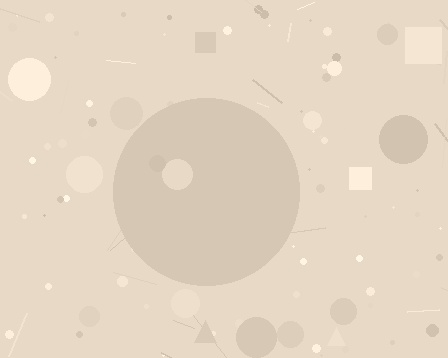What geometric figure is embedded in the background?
A circle is embedded in the background.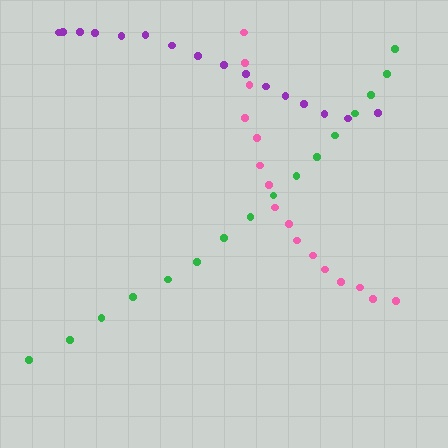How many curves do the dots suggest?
There are 3 distinct paths.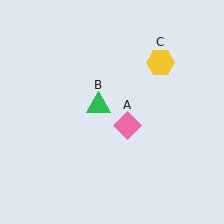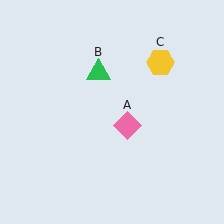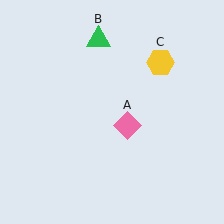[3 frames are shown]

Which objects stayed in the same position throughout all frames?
Pink diamond (object A) and yellow hexagon (object C) remained stationary.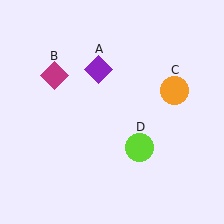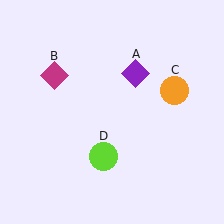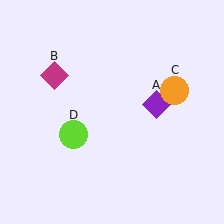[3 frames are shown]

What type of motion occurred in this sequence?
The purple diamond (object A), lime circle (object D) rotated clockwise around the center of the scene.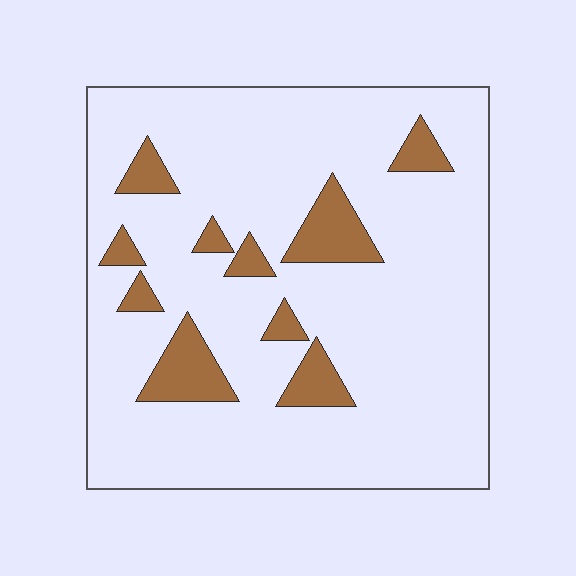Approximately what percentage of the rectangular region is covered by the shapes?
Approximately 15%.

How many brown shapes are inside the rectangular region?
10.